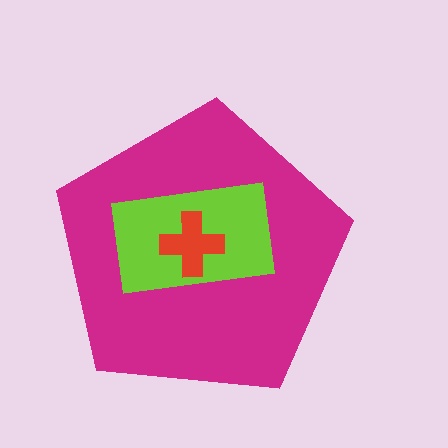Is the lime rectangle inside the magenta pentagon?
Yes.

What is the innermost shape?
The red cross.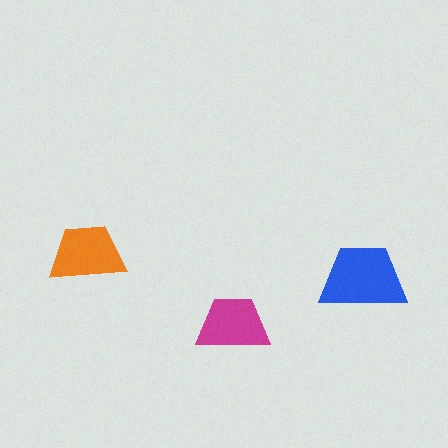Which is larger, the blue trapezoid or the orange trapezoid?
The blue one.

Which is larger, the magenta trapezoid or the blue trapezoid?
The blue one.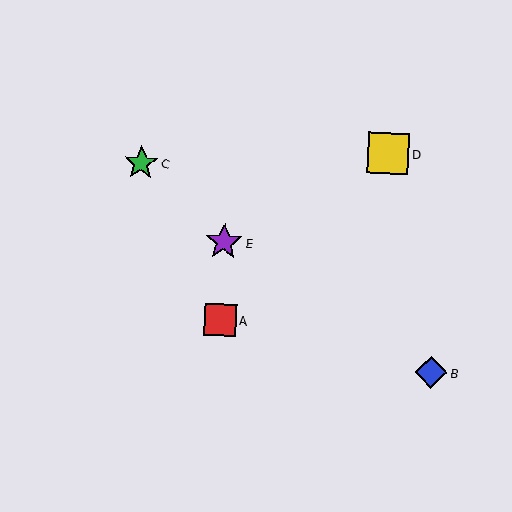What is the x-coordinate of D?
Object D is at x≈388.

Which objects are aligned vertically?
Objects A, E are aligned vertically.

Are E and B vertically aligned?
No, E is at x≈224 and B is at x≈431.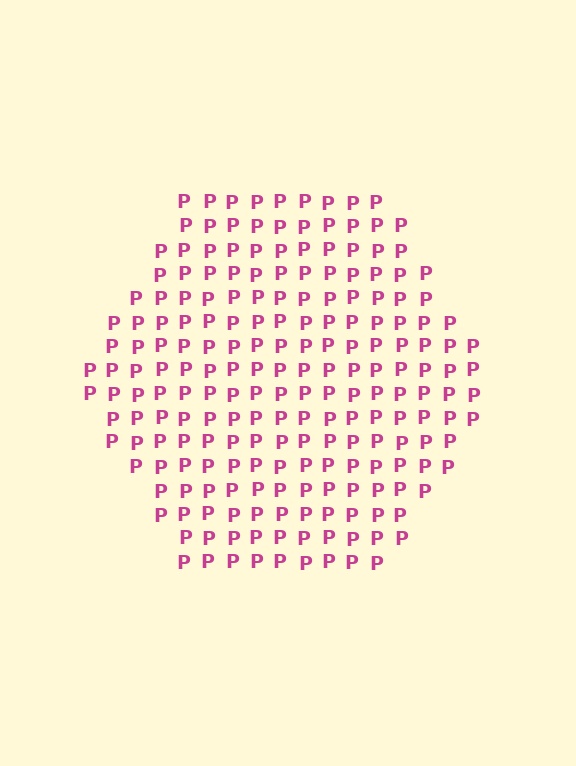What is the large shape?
The large shape is a hexagon.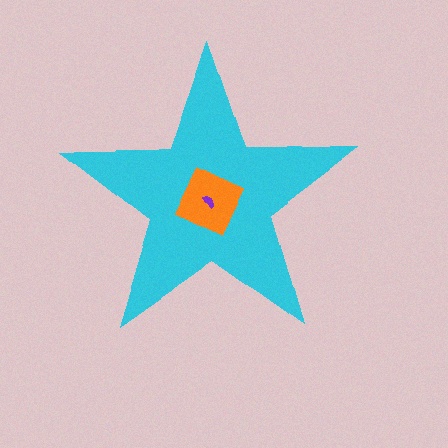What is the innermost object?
The purple semicircle.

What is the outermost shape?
The cyan star.